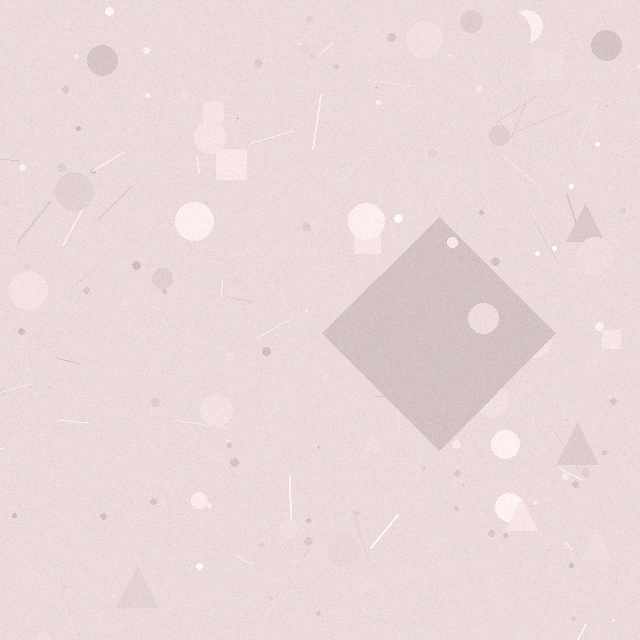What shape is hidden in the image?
A diamond is hidden in the image.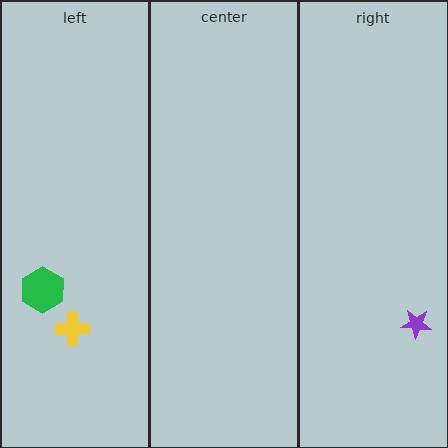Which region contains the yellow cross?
The left region.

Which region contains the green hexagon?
The left region.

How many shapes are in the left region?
2.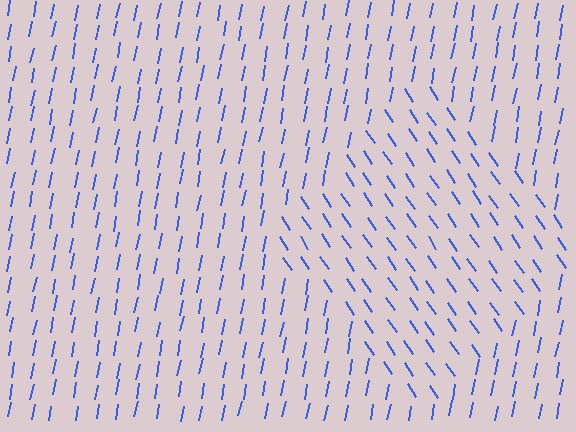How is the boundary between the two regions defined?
The boundary is defined purely by a change in line orientation (approximately 45 degrees difference). All lines are the same color and thickness.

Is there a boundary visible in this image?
Yes, there is a texture boundary formed by a change in line orientation.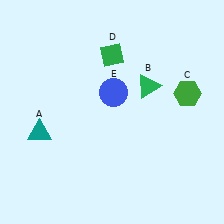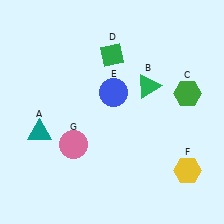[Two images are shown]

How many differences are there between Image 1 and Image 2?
There are 2 differences between the two images.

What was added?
A yellow hexagon (F), a pink circle (G) were added in Image 2.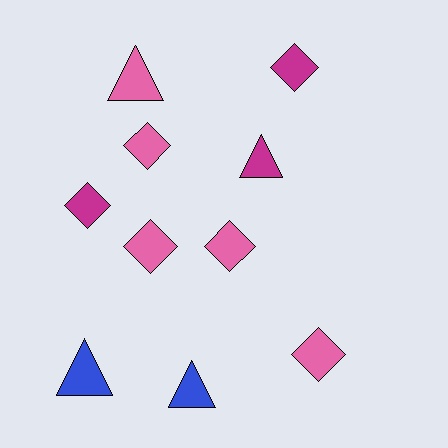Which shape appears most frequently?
Diamond, with 6 objects.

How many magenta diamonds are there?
There are 2 magenta diamonds.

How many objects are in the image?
There are 10 objects.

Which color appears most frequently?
Pink, with 5 objects.